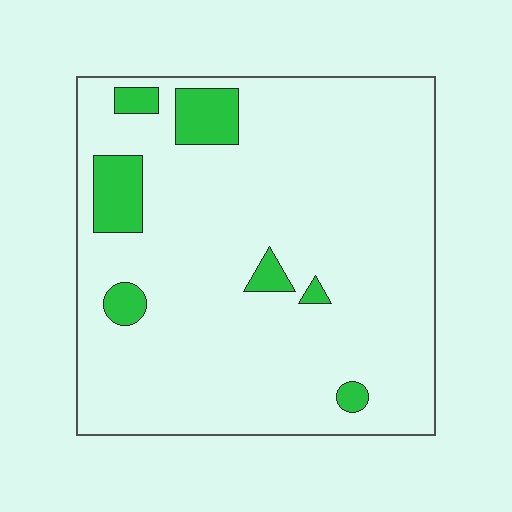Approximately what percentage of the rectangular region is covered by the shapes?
Approximately 10%.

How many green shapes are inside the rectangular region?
7.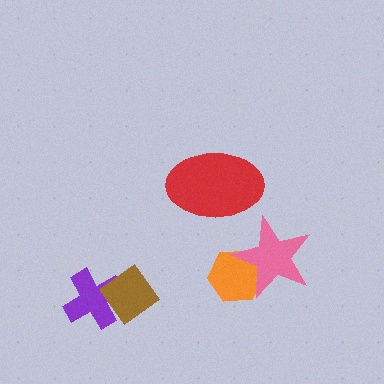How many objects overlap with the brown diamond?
1 object overlaps with the brown diamond.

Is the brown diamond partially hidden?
No, no other shape covers it.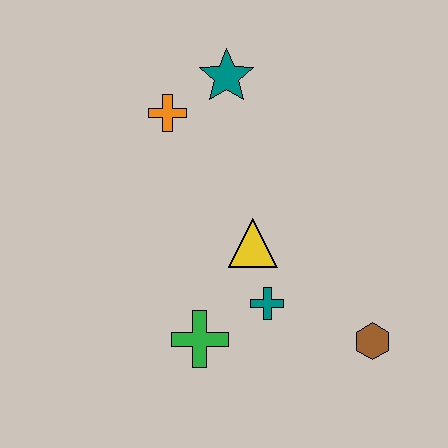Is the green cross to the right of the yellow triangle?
No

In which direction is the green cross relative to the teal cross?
The green cross is to the left of the teal cross.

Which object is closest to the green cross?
The teal cross is closest to the green cross.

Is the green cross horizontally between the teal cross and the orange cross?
Yes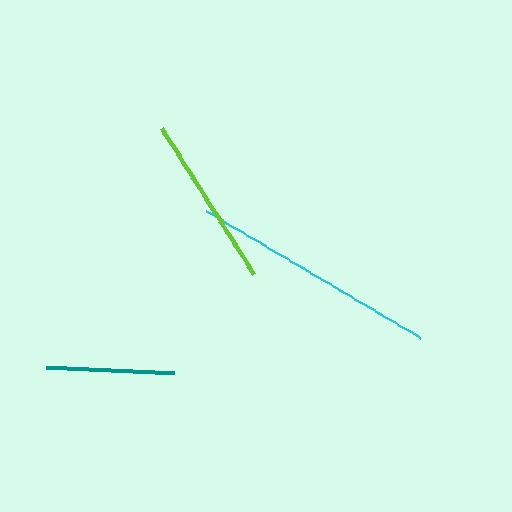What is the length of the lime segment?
The lime segment is approximately 173 pixels long.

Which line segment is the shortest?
The teal line is the shortest at approximately 128 pixels.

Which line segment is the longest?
The cyan line is the longest at approximately 249 pixels.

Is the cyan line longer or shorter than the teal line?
The cyan line is longer than the teal line.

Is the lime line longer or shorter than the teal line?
The lime line is longer than the teal line.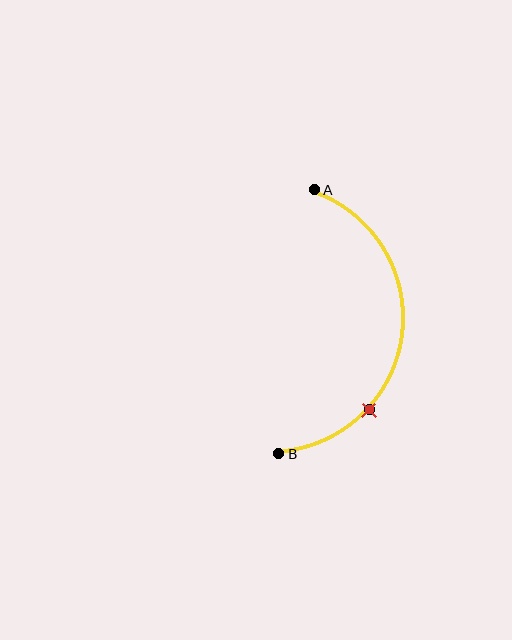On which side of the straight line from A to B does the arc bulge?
The arc bulges to the right of the straight line connecting A and B.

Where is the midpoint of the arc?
The arc midpoint is the point on the curve farthest from the straight line joining A and B. It sits to the right of that line.